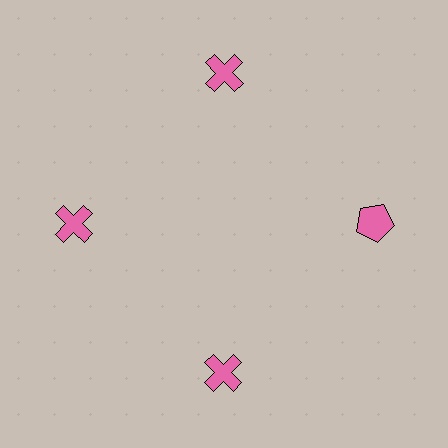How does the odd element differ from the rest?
It has a different shape: pentagon instead of cross.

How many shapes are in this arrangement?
There are 4 shapes arranged in a ring pattern.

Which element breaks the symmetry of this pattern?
The pink pentagon at roughly the 3 o'clock position breaks the symmetry. All other shapes are pink crosses.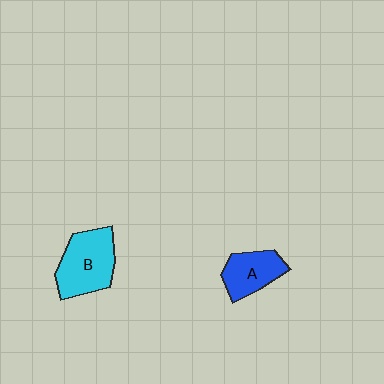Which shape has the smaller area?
Shape A (blue).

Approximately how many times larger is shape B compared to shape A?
Approximately 1.5 times.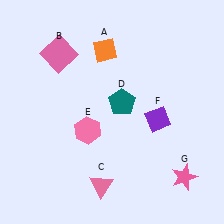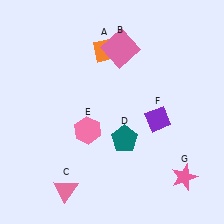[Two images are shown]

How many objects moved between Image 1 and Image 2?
3 objects moved between the two images.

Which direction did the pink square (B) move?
The pink square (B) moved right.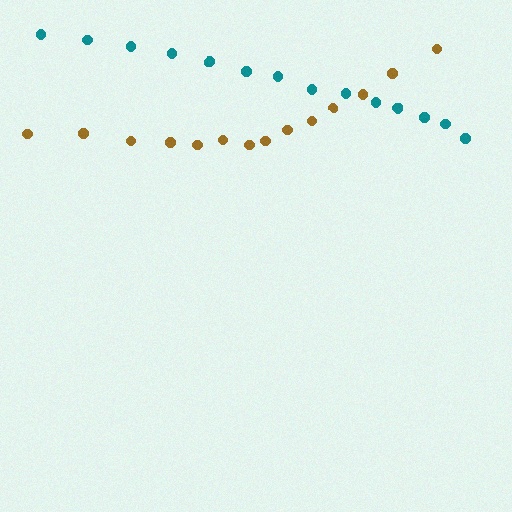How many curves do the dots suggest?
There are 2 distinct paths.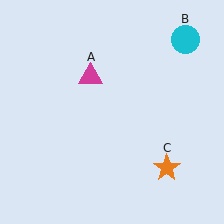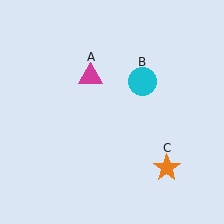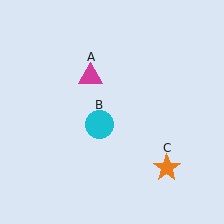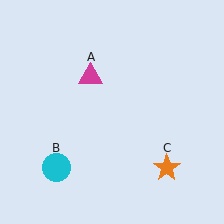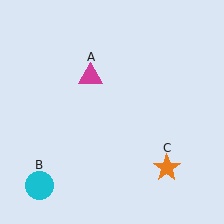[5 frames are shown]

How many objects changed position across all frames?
1 object changed position: cyan circle (object B).